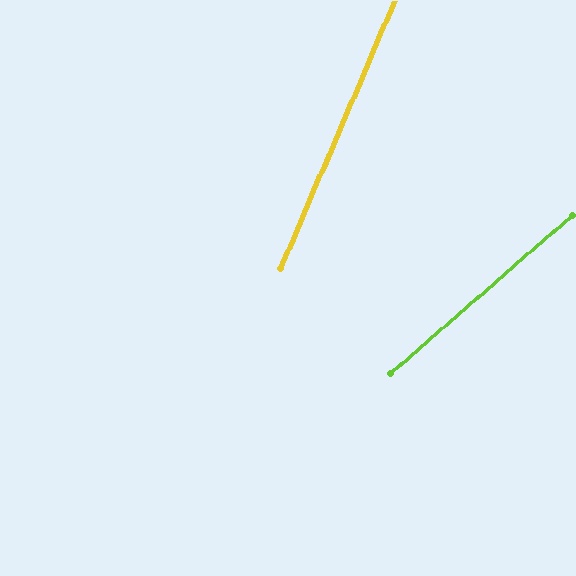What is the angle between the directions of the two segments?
Approximately 26 degrees.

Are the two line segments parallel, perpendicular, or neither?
Neither parallel nor perpendicular — they differ by about 26°.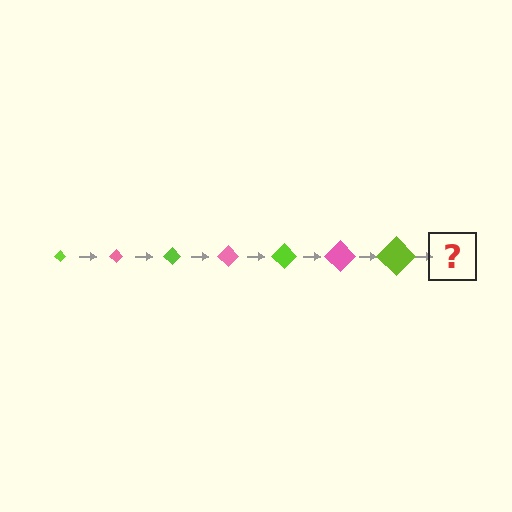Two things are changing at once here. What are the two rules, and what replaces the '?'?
The two rules are that the diamond grows larger each step and the color cycles through lime and pink. The '?' should be a pink diamond, larger than the previous one.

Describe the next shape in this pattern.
It should be a pink diamond, larger than the previous one.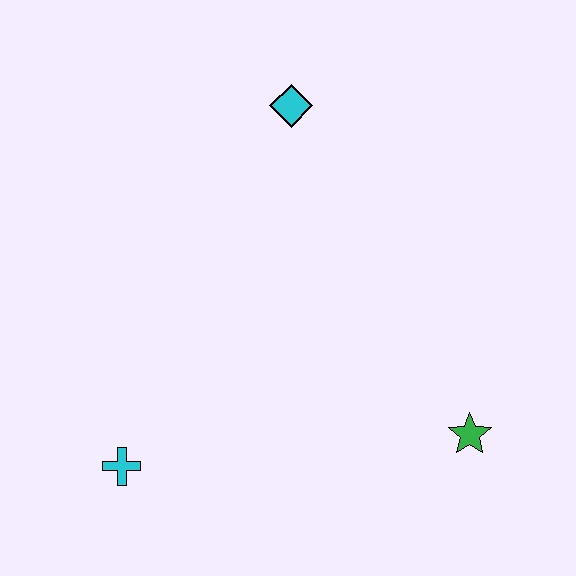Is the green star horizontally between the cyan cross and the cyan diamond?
No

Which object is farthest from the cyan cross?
The cyan diamond is farthest from the cyan cross.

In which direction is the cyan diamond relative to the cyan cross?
The cyan diamond is above the cyan cross.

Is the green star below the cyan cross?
No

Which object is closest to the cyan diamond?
The green star is closest to the cyan diamond.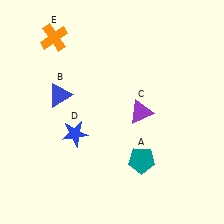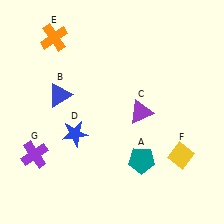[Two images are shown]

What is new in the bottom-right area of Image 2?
A yellow diamond (F) was added in the bottom-right area of Image 2.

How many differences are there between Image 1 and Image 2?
There are 2 differences between the two images.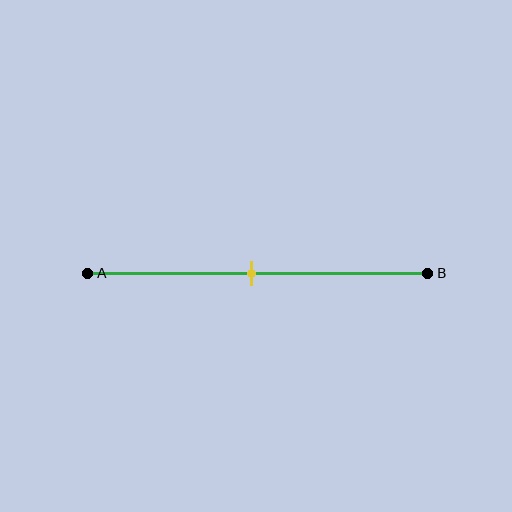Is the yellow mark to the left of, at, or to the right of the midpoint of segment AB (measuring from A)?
The yellow mark is approximately at the midpoint of segment AB.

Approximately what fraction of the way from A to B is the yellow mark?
The yellow mark is approximately 50% of the way from A to B.